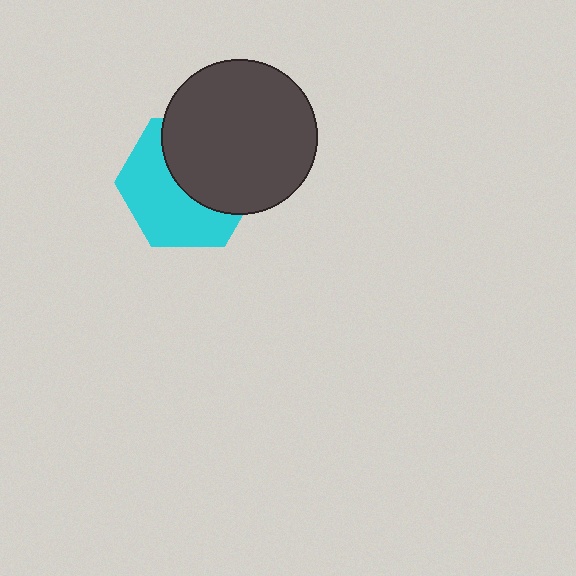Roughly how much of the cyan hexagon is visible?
About half of it is visible (roughly 51%).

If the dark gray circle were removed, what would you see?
You would see the complete cyan hexagon.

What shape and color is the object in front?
The object in front is a dark gray circle.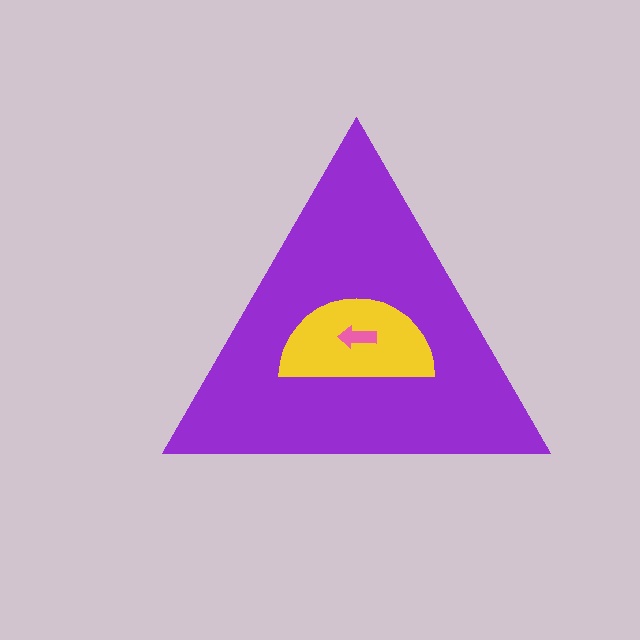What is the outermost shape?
The purple triangle.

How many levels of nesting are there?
3.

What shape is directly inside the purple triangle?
The yellow semicircle.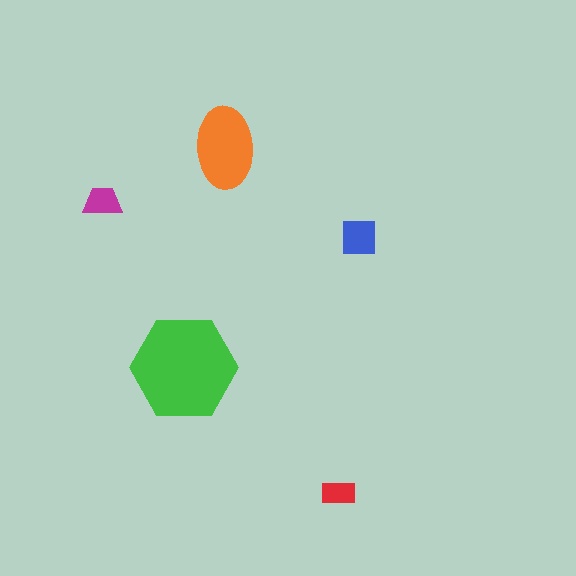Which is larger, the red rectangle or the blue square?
The blue square.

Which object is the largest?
The green hexagon.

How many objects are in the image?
There are 5 objects in the image.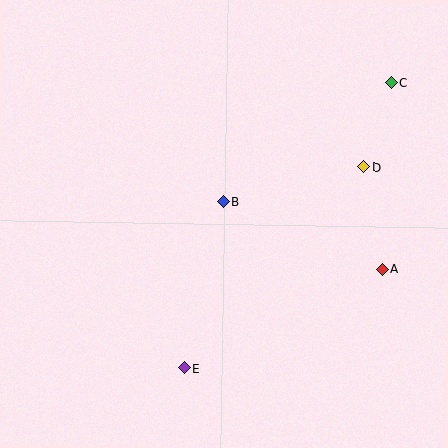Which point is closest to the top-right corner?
Point C is closest to the top-right corner.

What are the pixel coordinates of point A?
Point A is at (382, 269).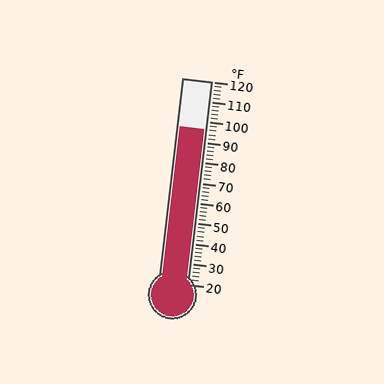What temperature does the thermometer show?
The thermometer shows approximately 96°F.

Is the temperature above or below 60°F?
The temperature is above 60°F.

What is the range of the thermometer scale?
The thermometer scale ranges from 20°F to 120°F.